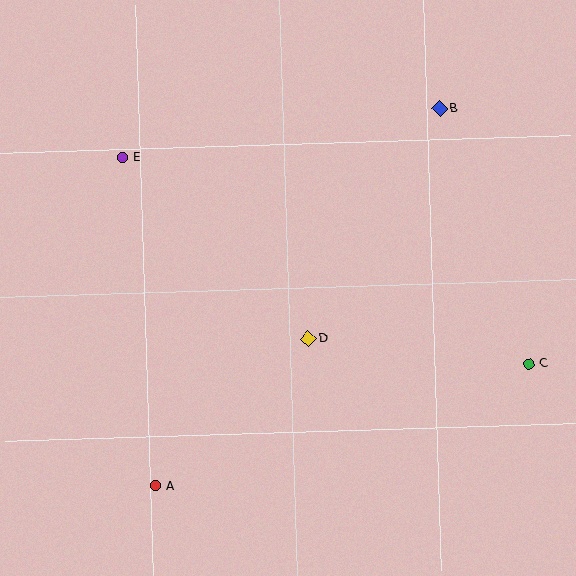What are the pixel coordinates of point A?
Point A is at (156, 486).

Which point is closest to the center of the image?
Point D at (309, 339) is closest to the center.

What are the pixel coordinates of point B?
Point B is at (440, 109).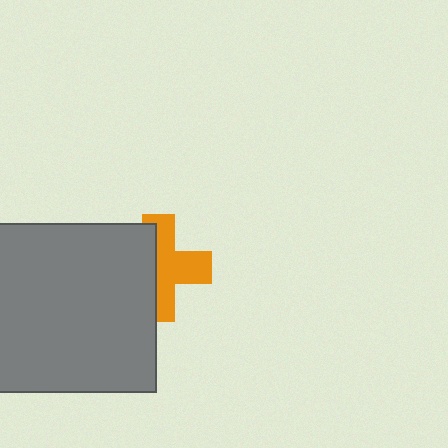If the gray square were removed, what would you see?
You would see the complete orange cross.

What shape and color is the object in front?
The object in front is a gray square.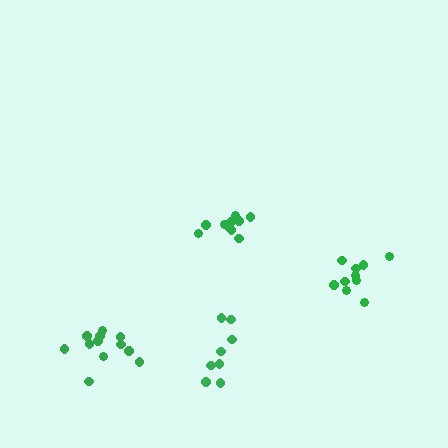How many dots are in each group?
Group 1: 12 dots, Group 2: 10 dots, Group 3: 10 dots, Group 4: 8 dots (40 total).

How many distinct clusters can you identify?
There are 4 distinct clusters.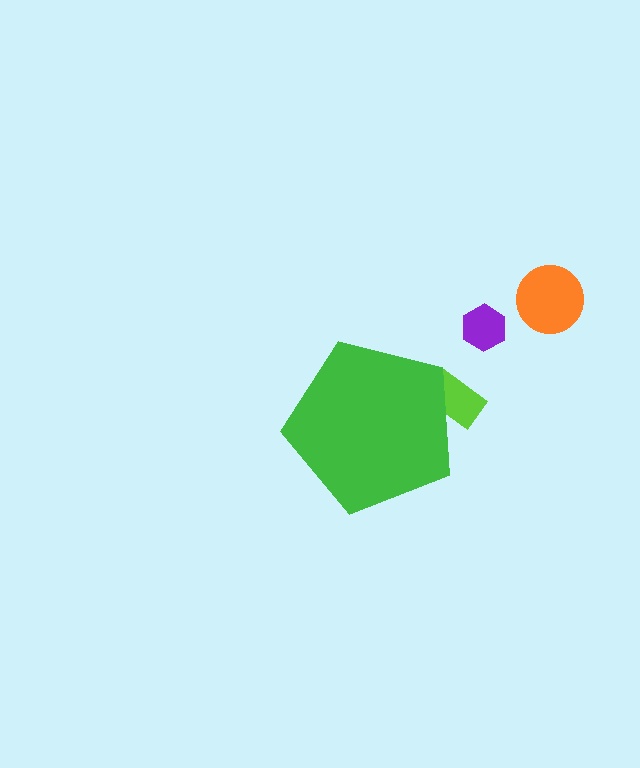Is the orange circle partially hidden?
No, the orange circle is fully visible.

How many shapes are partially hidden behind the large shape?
1 shape is partially hidden.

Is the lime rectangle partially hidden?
Yes, the lime rectangle is partially hidden behind the green pentagon.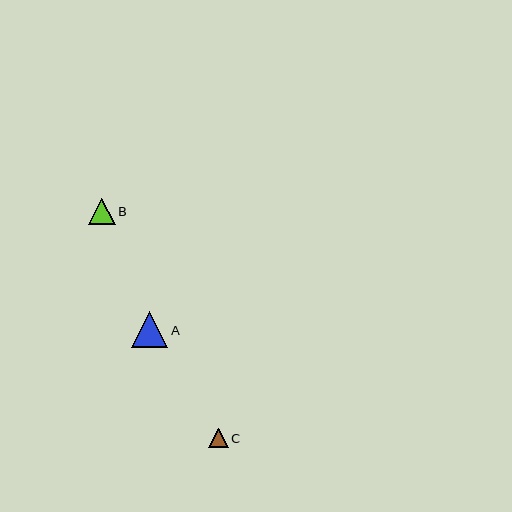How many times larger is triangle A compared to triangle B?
Triangle A is approximately 1.4 times the size of triangle B.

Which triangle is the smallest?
Triangle C is the smallest with a size of approximately 19 pixels.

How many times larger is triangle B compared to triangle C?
Triangle B is approximately 1.4 times the size of triangle C.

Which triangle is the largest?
Triangle A is the largest with a size of approximately 36 pixels.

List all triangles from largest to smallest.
From largest to smallest: A, B, C.